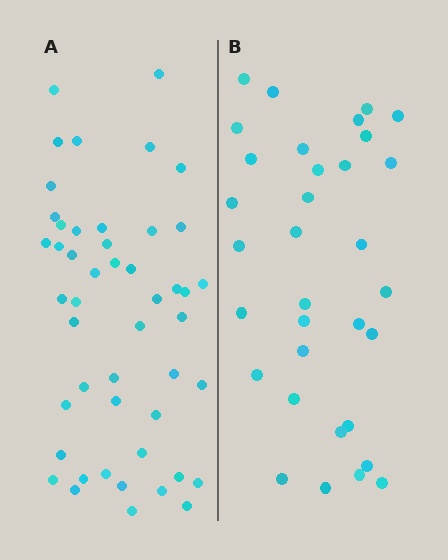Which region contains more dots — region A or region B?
Region A (the left region) has more dots.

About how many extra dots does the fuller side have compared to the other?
Region A has approximately 15 more dots than region B.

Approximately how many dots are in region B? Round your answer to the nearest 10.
About 30 dots. (The exact count is 33, which rounds to 30.)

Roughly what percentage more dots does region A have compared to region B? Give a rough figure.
About 45% more.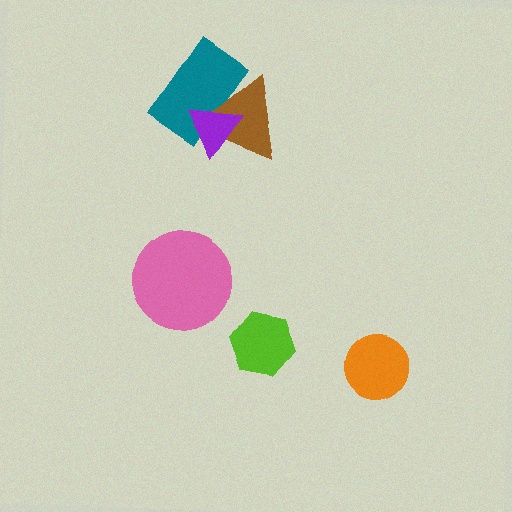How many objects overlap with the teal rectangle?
2 objects overlap with the teal rectangle.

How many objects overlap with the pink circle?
0 objects overlap with the pink circle.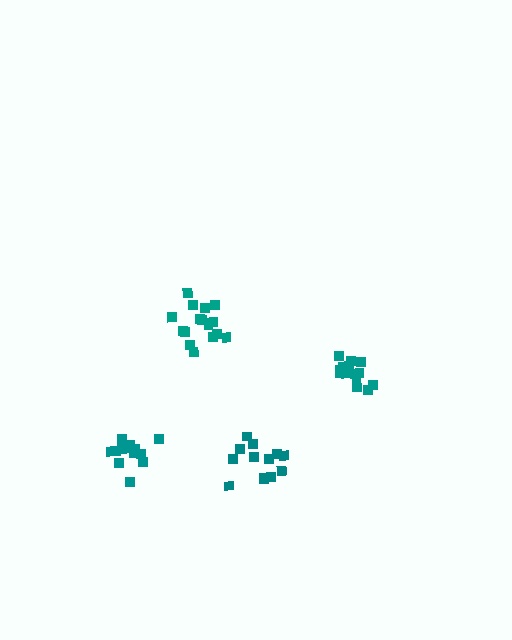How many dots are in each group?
Group 1: 17 dots, Group 2: 13 dots, Group 3: 13 dots, Group 4: 14 dots (57 total).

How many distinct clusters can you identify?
There are 4 distinct clusters.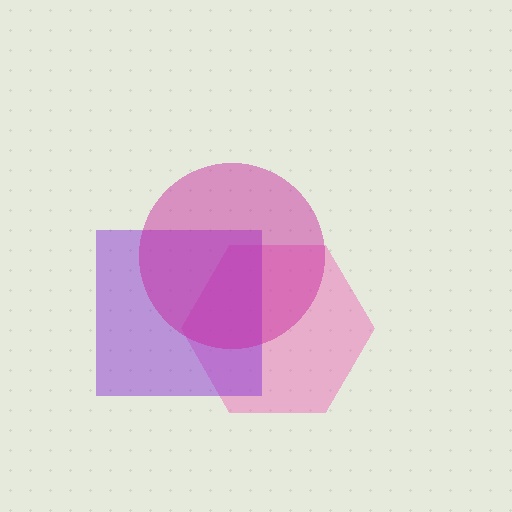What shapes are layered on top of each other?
The layered shapes are: a pink hexagon, a purple square, a magenta circle.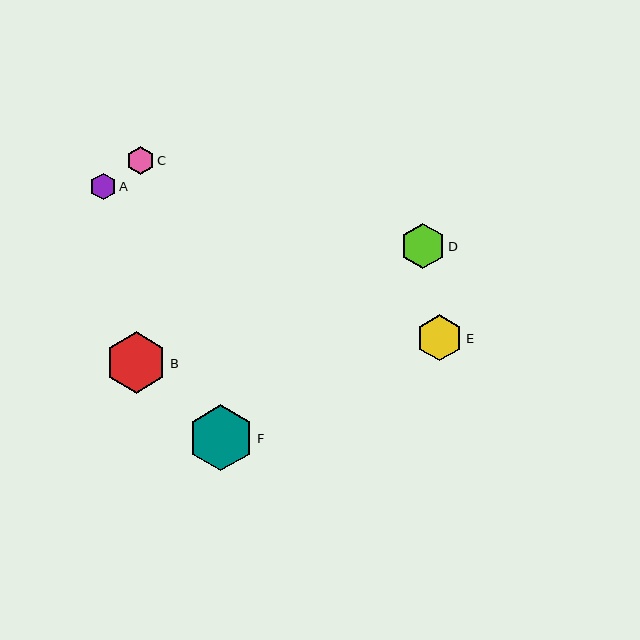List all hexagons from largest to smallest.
From largest to smallest: F, B, E, D, C, A.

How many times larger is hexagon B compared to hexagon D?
Hexagon B is approximately 1.4 times the size of hexagon D.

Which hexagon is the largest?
Hexagon F is the largest with a size of approximately 66 pixels.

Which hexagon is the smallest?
Hexagon A is the smallest with a size of approximately 27 pixels.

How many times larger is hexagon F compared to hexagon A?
Hexagon F is approximately 2.5 times the size of hexagon A.